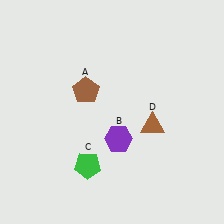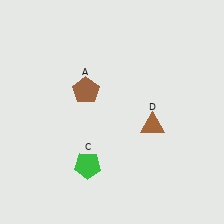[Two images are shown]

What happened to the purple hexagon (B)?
The purple hexagon (B) was removed in Image 2. It was in the bottom-right area of Image 1.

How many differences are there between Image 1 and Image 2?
There is 1 difference between the two images.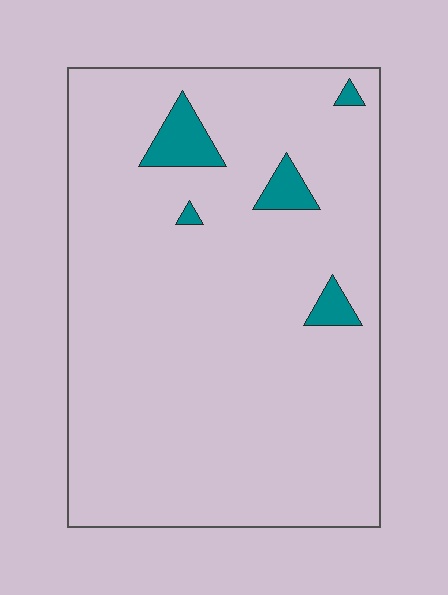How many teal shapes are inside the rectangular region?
5.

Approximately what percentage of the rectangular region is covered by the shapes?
Approximately 5%.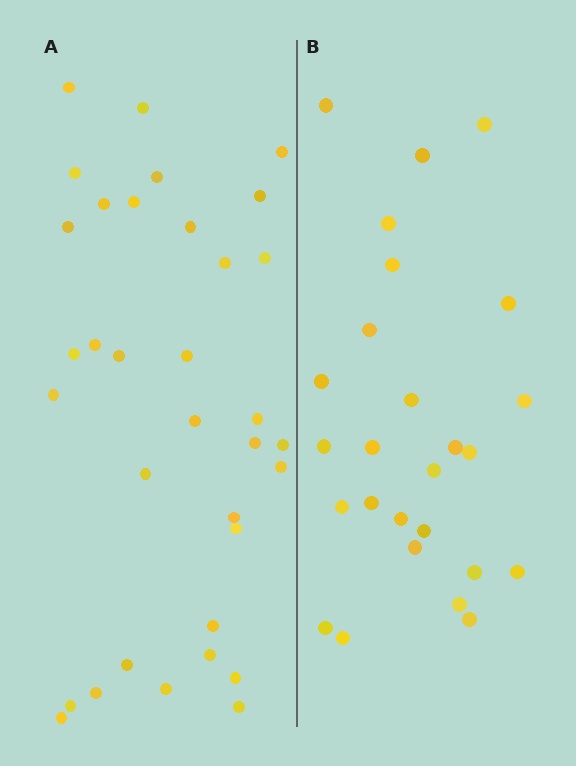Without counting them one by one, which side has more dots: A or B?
Region A (the left region) has more dots.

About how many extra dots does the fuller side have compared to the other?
Region A has roughly 8 or so more dots than region B.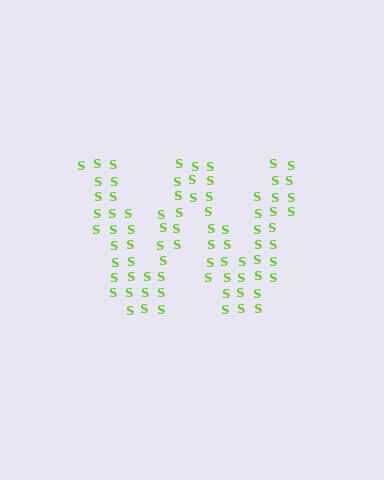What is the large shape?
The large shape is the letter W.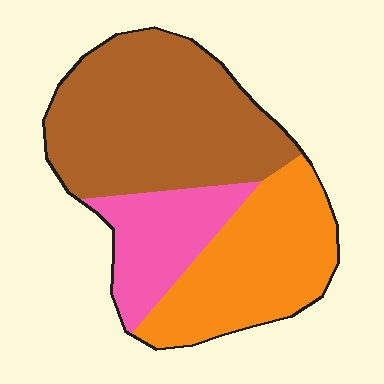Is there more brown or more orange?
Brown.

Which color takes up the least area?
Pink, at roughly 20%.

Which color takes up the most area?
Brown, at roughly 50%.